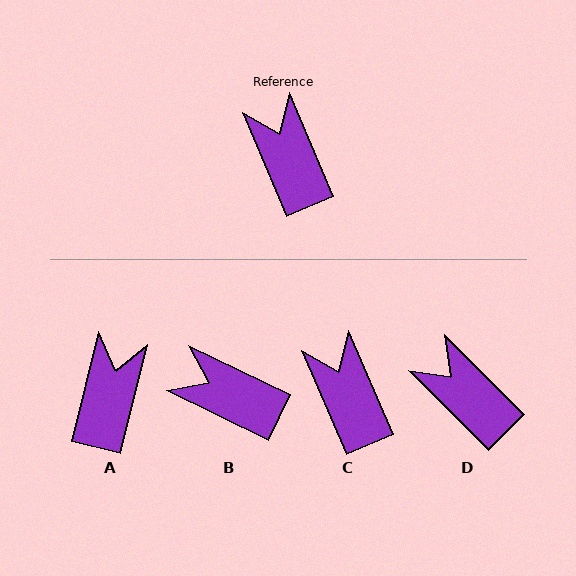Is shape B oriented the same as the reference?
No, it is off by about 41 degrees.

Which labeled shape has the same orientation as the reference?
C.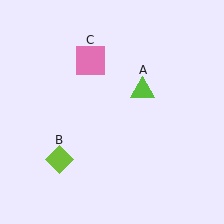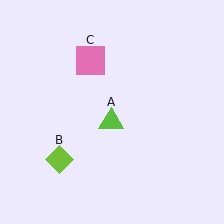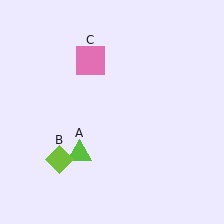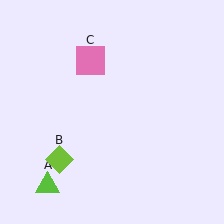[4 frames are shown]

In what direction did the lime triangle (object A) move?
The lime triangle (object A) moved down and to the left.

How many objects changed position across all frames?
1 object changed position: lime triangle (object A).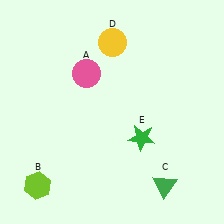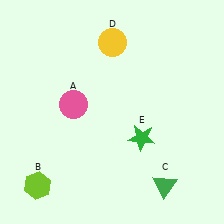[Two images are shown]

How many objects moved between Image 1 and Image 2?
1 object moved between the two images.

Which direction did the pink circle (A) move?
The pink circle (A) moved down.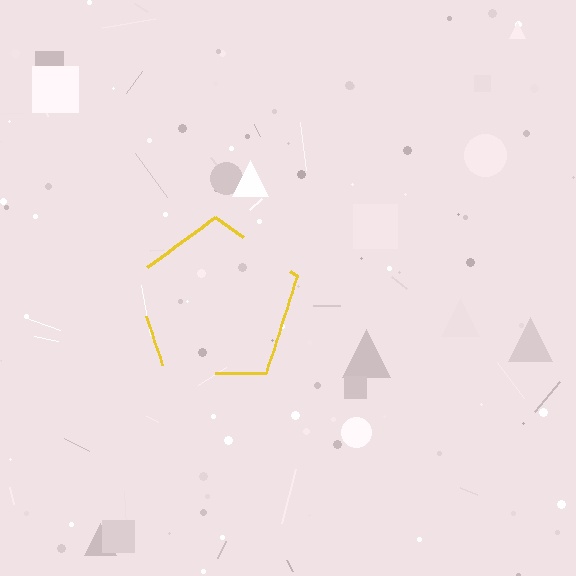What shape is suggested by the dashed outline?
The dashed outline suggests a pentagon.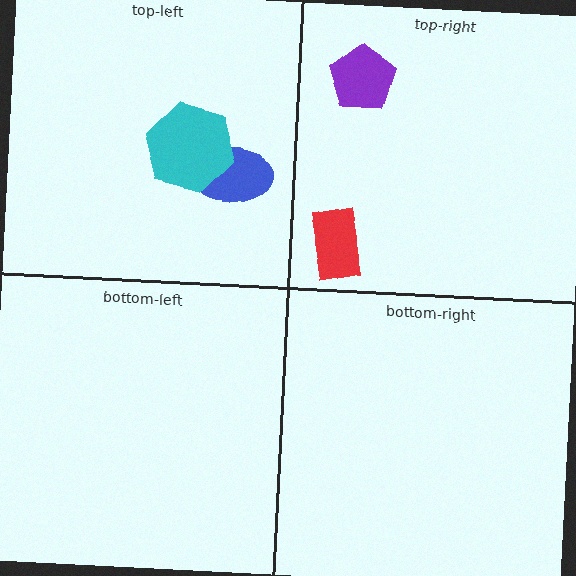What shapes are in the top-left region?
The blue ellipse, the cyan hexagon.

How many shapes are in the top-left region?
2.